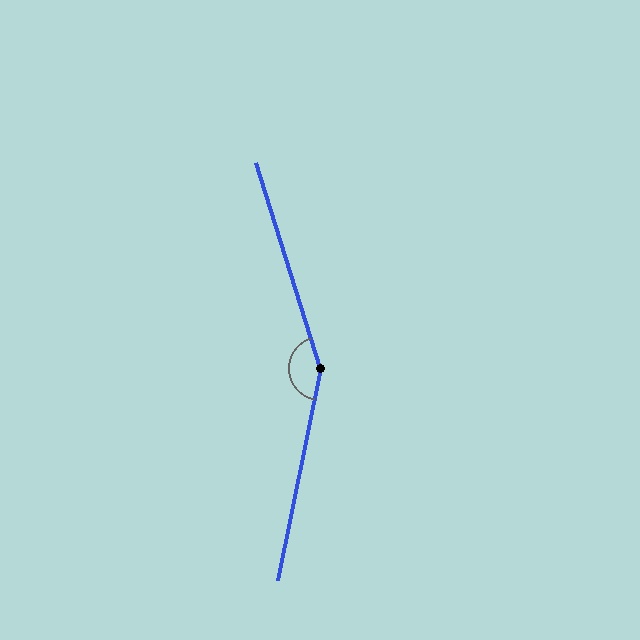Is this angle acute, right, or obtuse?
It is obtuse.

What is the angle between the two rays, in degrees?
Approximately 151 degrees.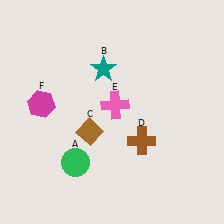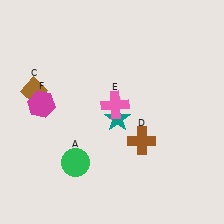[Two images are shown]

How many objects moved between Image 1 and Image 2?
2 objects moved between the two images.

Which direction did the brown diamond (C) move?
The brown diamond (C) moved left.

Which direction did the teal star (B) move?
The teal star (B) moved down.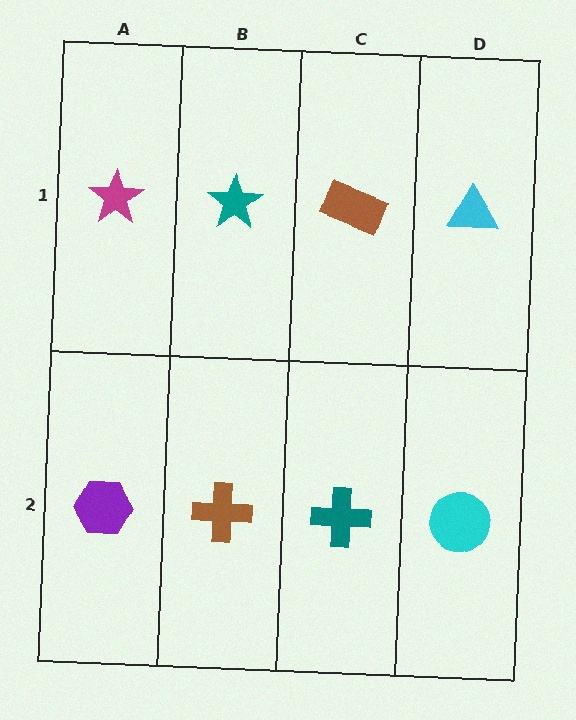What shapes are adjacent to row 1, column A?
A purple hexagon (row 2, column A), a teal star (row 1, column B).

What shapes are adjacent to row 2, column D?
A cyan triangle (row 1, column D), a teal cross (row 2, column C).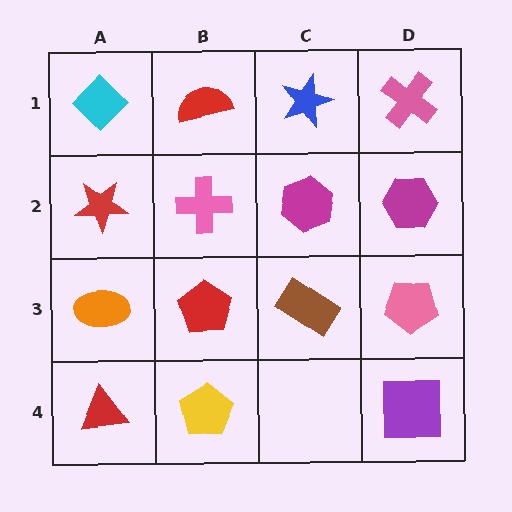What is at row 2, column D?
A magenta hexagon.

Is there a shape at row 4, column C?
No, that cell is empty.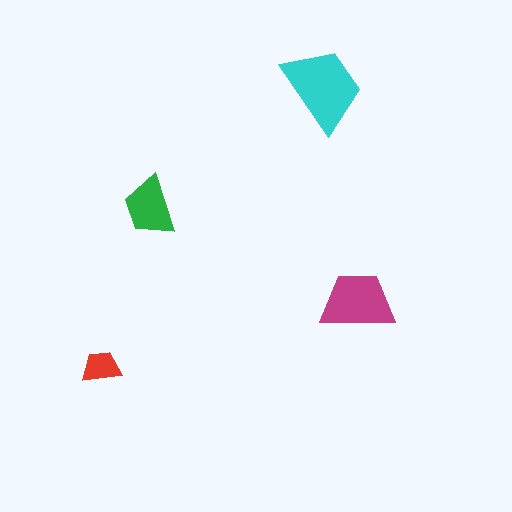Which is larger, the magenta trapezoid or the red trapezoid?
The magenta one.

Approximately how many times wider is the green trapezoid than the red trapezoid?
About 1.5 times wider.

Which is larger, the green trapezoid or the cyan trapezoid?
The cyan one.